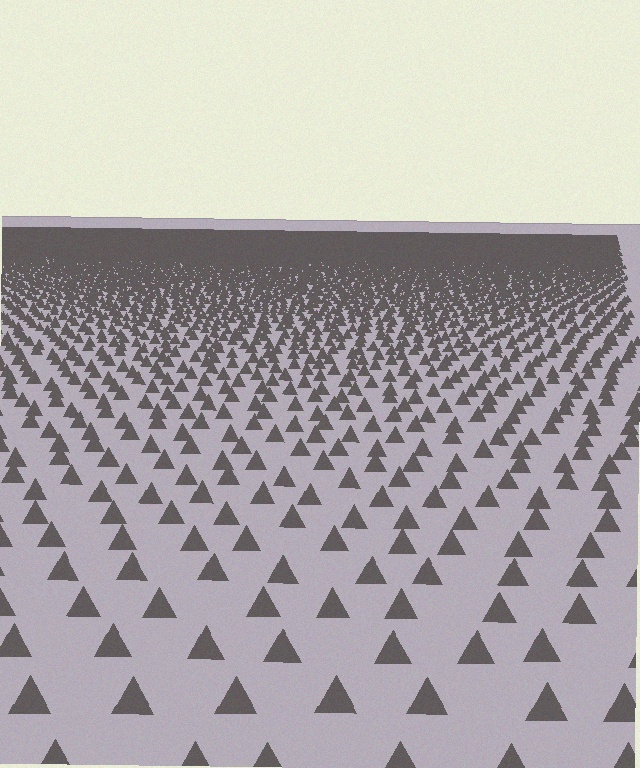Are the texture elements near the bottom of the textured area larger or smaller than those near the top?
Larger. Near the bottom, elements are closer to the viewer and appear at a bigger on-screen size.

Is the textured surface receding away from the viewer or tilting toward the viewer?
The surface is receding away from the viewer. Texture elements get smaller and denser toward the top.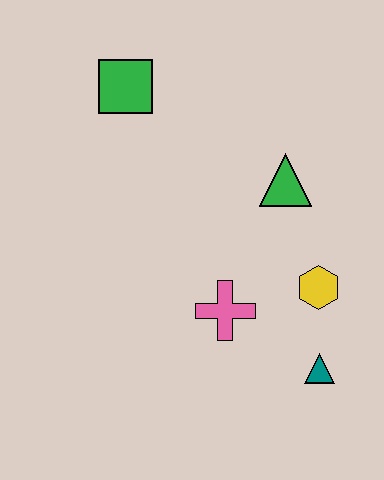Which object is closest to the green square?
The green triangle is closest to the green square.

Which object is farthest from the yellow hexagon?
The green square is farthest from the yellow hexagon.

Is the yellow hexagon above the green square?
No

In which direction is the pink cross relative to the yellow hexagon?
The pink cross is to the left of the yellow hexagon.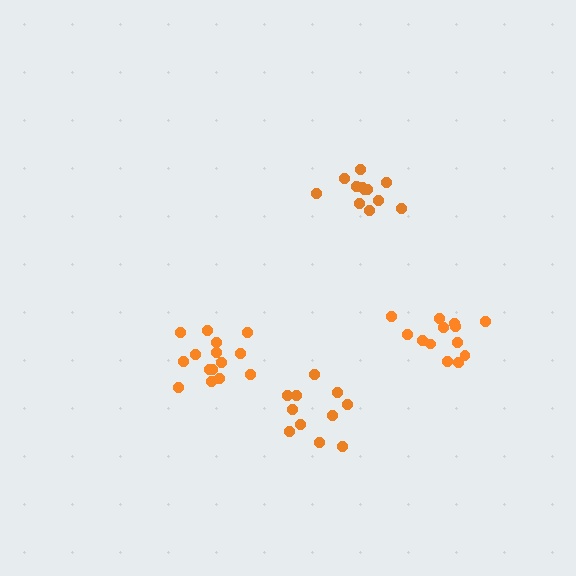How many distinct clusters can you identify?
There are 4 distinct clusters.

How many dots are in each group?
Group 1: 15 dots, Group 2: 11 dots, Group 3: 12 dots, Group 4: 13 dots (51 total).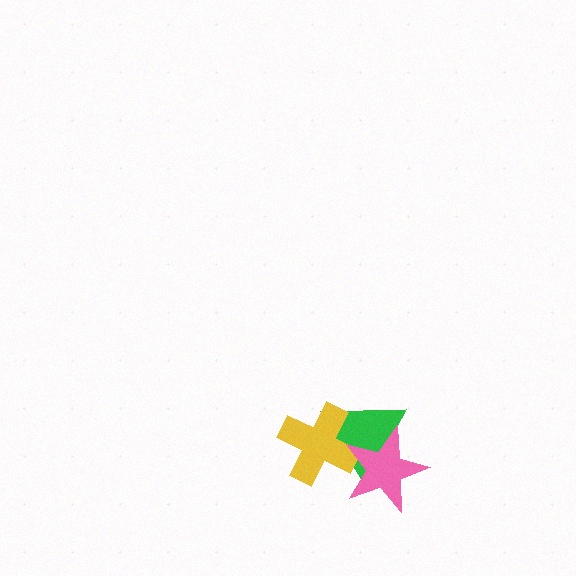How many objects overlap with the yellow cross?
2 objects overlap with the yellow cross.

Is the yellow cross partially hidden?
Yes, it is partially covered by another shape.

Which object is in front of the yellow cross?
The pink star is in front of the yellow cross.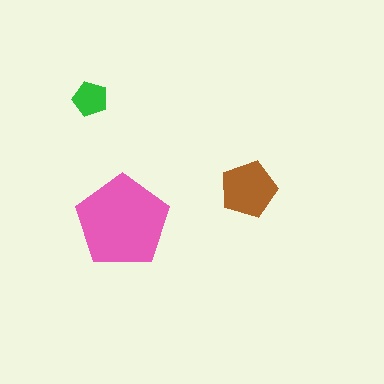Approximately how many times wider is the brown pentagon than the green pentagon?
About 1.5 times wider.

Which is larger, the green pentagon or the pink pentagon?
The pink one.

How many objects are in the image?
There are 3 objects in the image.